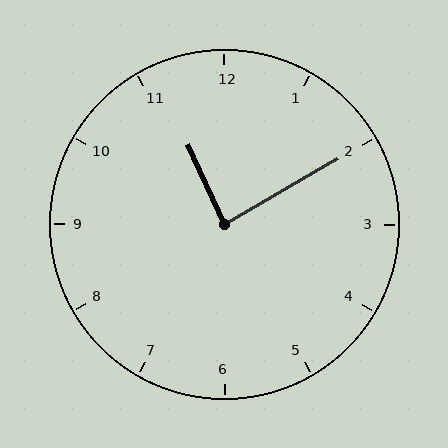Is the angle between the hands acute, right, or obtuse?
It is right.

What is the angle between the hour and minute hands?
Approximately 85 degrees.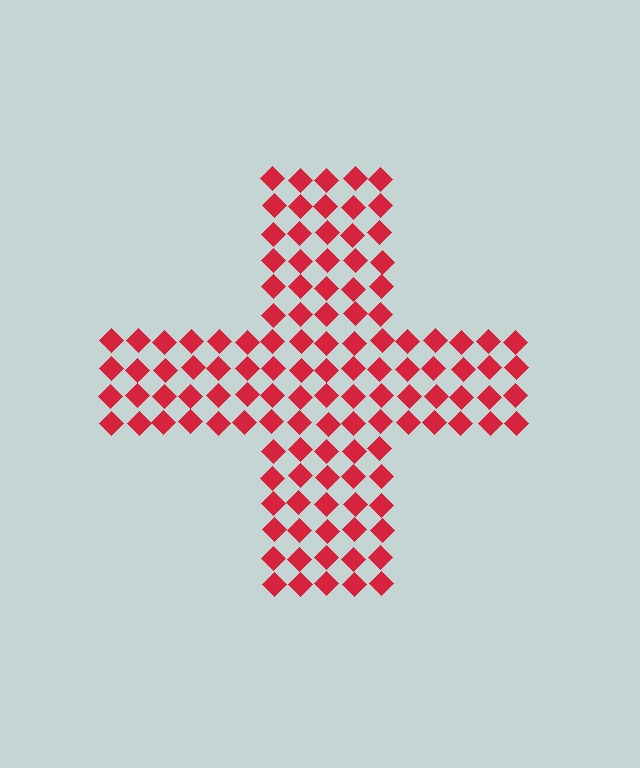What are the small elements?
The small elements are diamonds.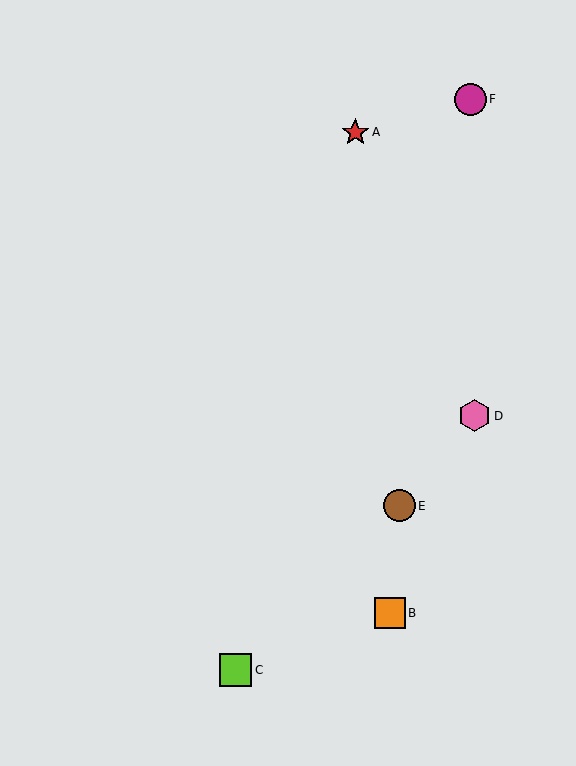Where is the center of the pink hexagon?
The center of the pink hexagon is at (475, 416).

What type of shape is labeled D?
Shape D is a pink hexagon.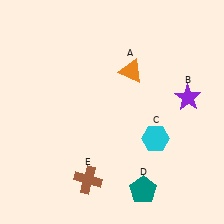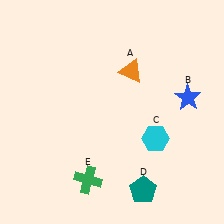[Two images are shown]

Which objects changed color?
B changed from purple to blue. E changed from brown to green.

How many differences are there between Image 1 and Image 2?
There are 2 differences between the two images.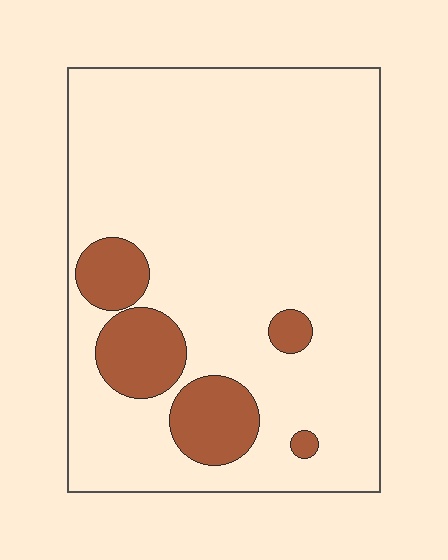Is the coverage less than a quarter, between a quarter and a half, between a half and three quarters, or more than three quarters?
Less than a quarter.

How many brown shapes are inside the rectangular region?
5.